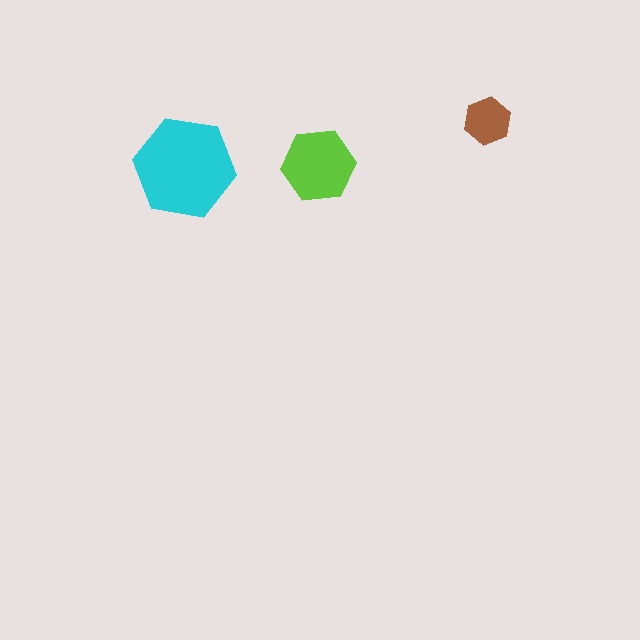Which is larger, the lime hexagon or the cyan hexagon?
The cyan one.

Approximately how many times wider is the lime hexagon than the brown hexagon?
About 1.5 times wider.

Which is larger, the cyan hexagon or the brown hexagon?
The cyan one.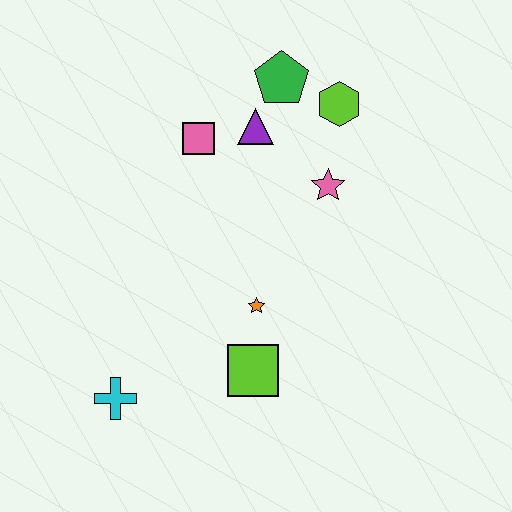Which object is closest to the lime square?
The orange star is closest to the lime square.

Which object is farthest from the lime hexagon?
The cyan cross is farthest from the lime hexagon.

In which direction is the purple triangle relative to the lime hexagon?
The purple triangle is to the left of the lime hexagon.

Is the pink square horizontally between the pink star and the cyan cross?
Yes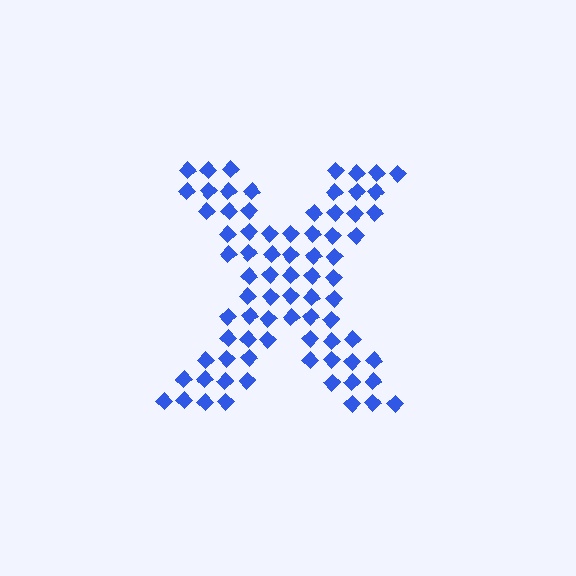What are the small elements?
The small elements are diamonds.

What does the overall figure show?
The overall figure shows the letter X.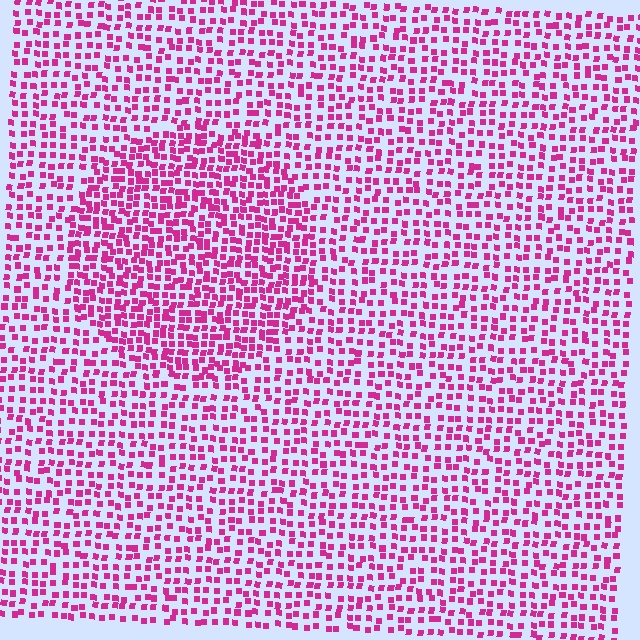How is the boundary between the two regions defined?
The boundary is defined by a change in element density (approximately 1.6x ratio). All elements are the same color, size, and shape.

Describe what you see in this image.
The image contains small magenta elements arranged at two different densities. A circle-shaped region is visible where the elements are more densely packed than the surrounding area.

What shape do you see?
I see a circle.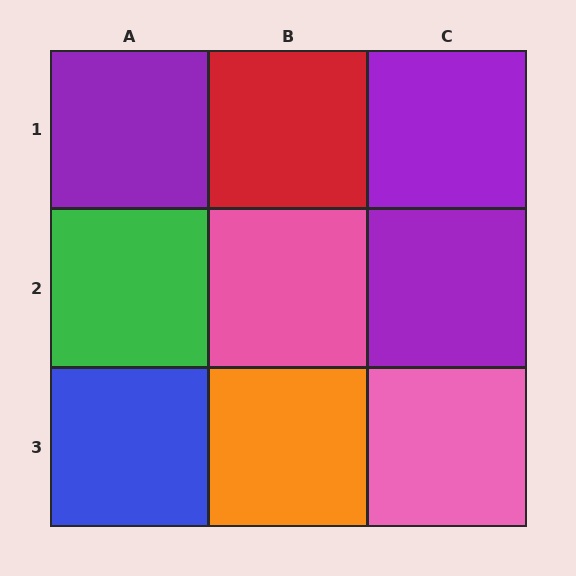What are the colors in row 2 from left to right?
Green, pink, purple.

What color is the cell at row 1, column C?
Purple.